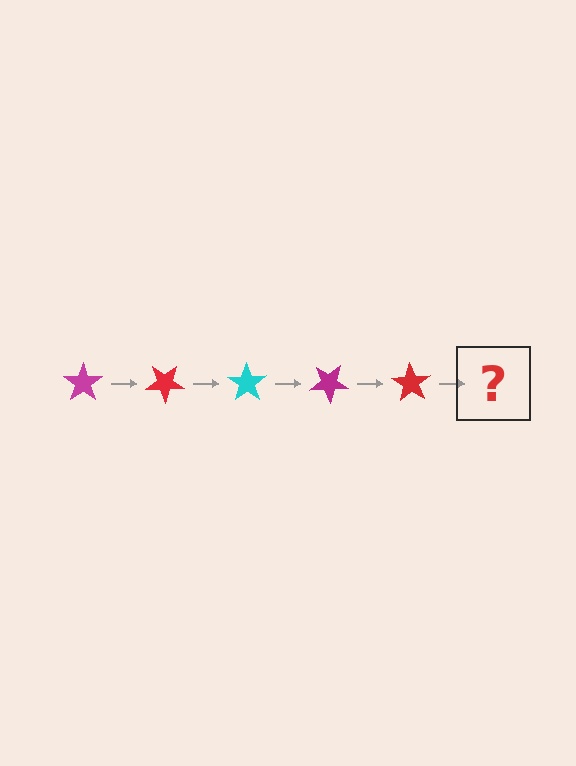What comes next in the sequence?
The next element should be a cyan star, rotated 175 degrees from the start.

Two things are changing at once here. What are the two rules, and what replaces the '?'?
The two rules are that it rotates 35 degrees each step and the color cycles through magenta, red, and cyan. The '?' should be a cyan star, rotated 175 degrees from the start.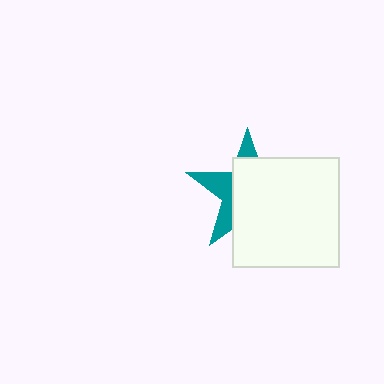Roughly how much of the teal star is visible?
A small part of it is visible (roughly 33%).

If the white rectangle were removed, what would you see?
You would see the complete teal star.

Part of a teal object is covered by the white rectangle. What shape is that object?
It is a star.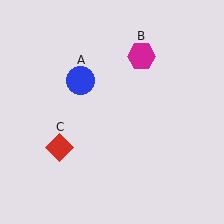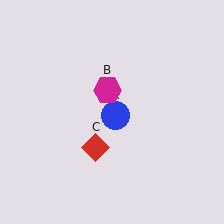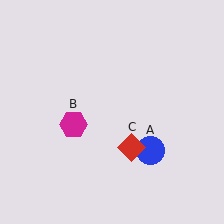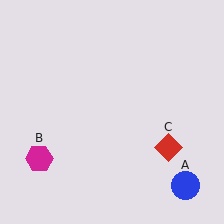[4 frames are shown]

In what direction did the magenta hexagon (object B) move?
The magenta hexagon (object B) moved down and to the left.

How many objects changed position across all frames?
3 objects changed position: blue circle (object A), magenta hexagon (object B), red diamond (object C).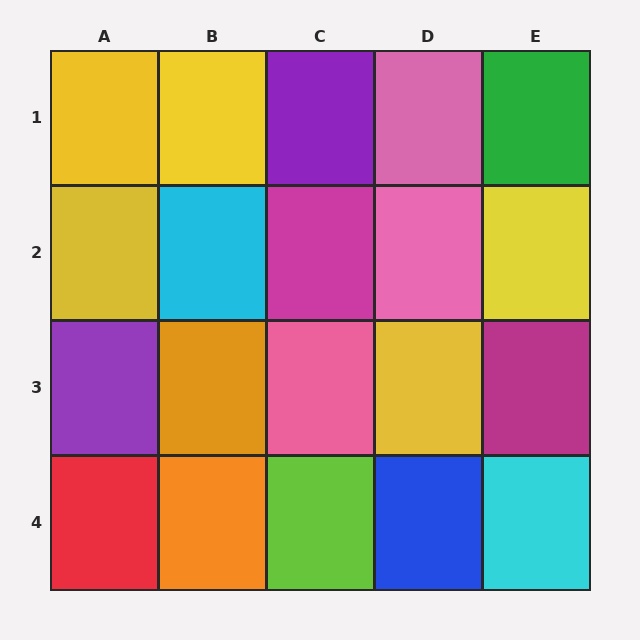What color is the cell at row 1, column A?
Yellow.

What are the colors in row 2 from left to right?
Yellow, cyan, magenta, pink, yellow.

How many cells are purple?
2 cells are purple.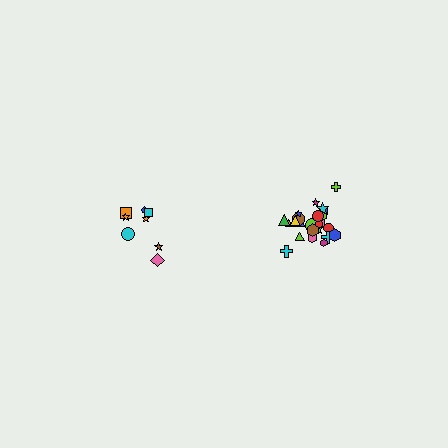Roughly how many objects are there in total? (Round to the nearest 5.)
Roughly 35 objects in total.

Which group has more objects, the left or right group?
The right group.